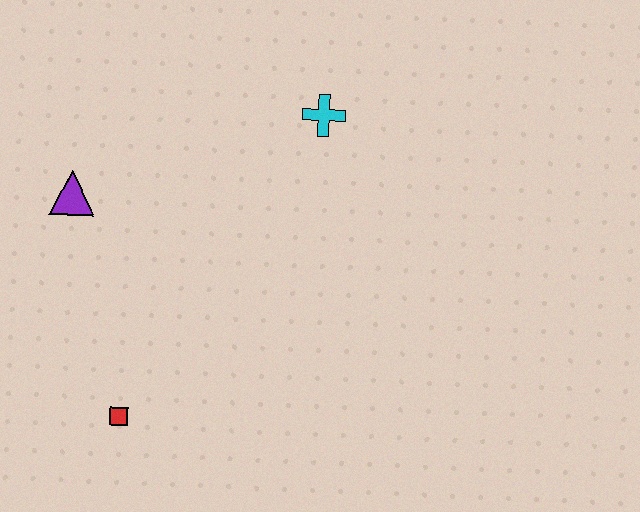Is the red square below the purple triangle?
Yes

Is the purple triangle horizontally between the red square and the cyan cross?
No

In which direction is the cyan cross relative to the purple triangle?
The cyan cross is to the right of the purple triangle.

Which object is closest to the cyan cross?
The purple triangle is closest to the cyan cross.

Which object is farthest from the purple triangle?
The cyan cross is farthest from the purple triangle.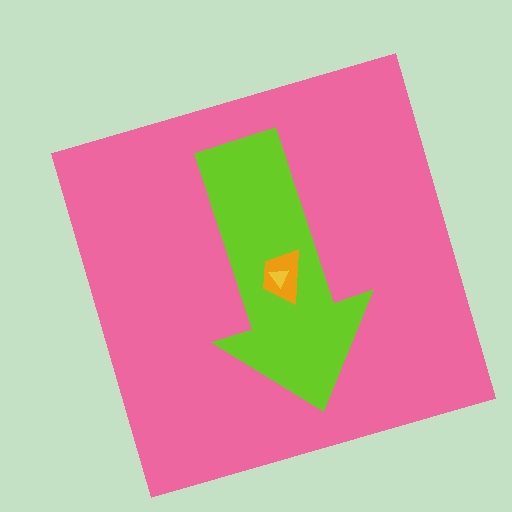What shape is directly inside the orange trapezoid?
The yellow triangle.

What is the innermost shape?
The yellow triangle.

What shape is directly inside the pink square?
The lime arrow.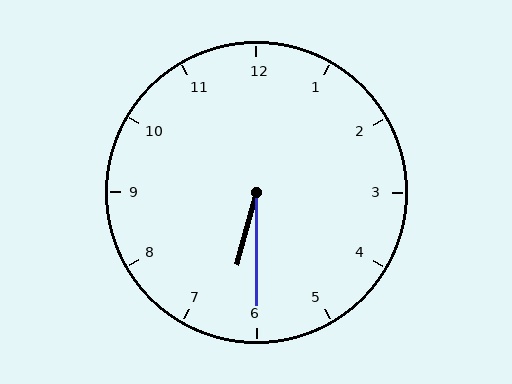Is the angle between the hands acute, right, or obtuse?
It is acute.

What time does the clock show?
6:30.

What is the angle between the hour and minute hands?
Approximately 15 degrees.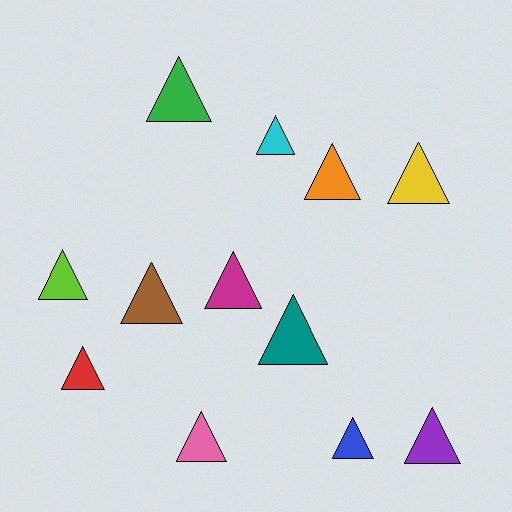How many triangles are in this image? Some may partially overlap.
There are 12 triangles.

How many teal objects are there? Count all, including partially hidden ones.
There is 1 teal object.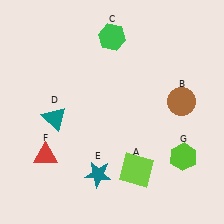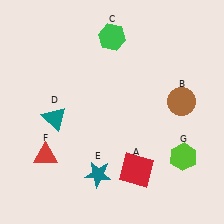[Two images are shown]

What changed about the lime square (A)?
In Image 1, A is lime. In Image 2, it changed to red.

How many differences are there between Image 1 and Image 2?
There is 1 difference between the two images.